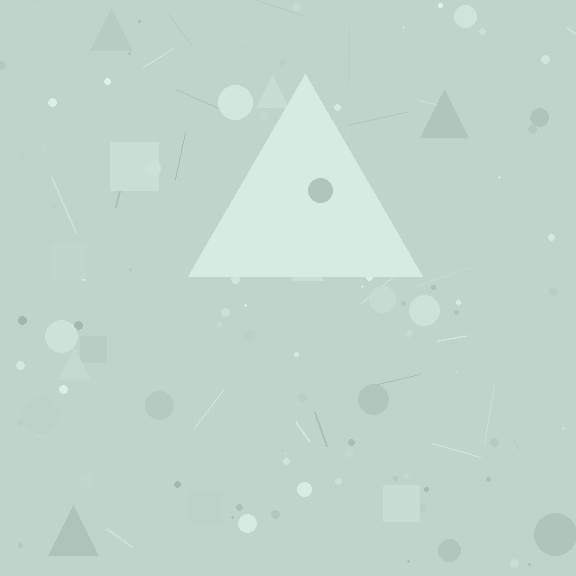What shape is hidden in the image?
A triangle is hidden in the image.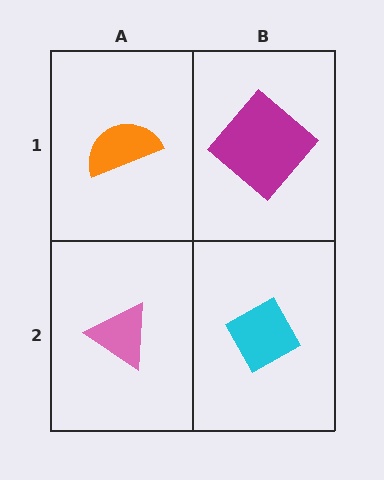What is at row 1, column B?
A magenta diamond.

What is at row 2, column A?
A pink triangle.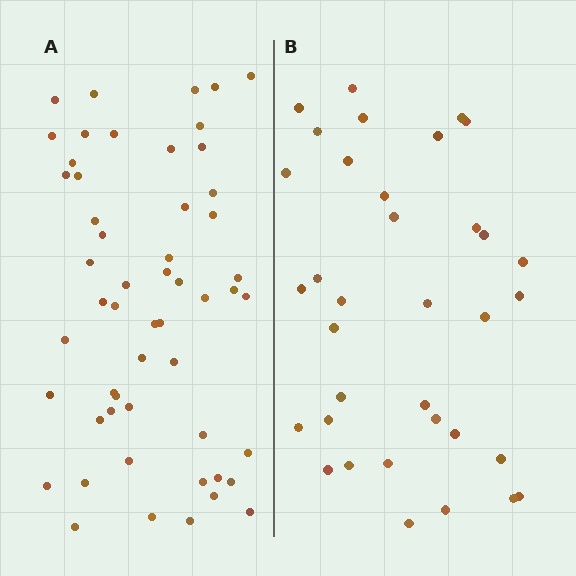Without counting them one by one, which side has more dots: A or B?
Region A (the left region) has more dots.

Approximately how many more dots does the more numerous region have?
Region A has approximately 20 more dots than region B.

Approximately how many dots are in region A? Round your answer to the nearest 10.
About 50 dots. (The exact count is 54, which rounds to 50.)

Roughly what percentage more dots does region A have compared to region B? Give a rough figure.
About 55% more.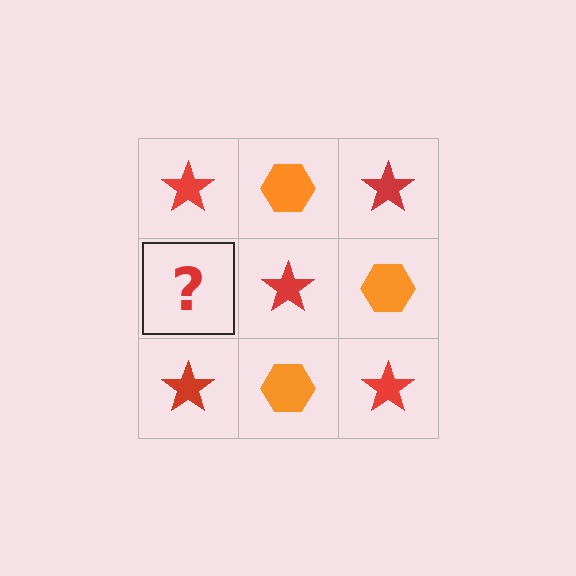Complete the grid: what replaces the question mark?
The question mark should be replaced with an orange hexagon.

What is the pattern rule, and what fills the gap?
The rule is that it alternates red star and orange hexagon in a checkerboard pattern. The gap should be filled with an orange hexagon.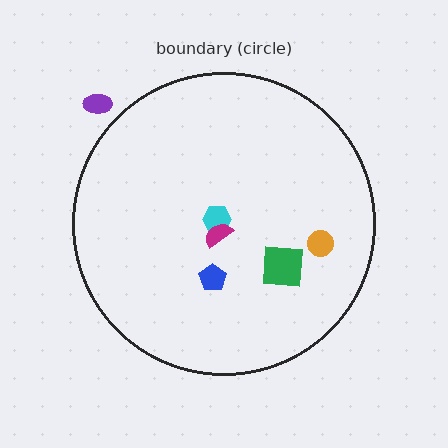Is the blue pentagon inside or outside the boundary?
Inside.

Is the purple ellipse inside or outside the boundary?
Outside.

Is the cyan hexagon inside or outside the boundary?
Inside.